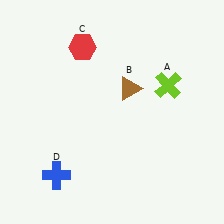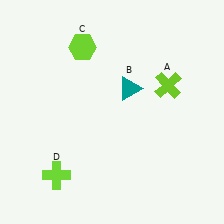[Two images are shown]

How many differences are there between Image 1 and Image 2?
There are 3 differences between the two images.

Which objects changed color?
B changed from brown to teal. C changed from red to lime. D changed from blue to lime.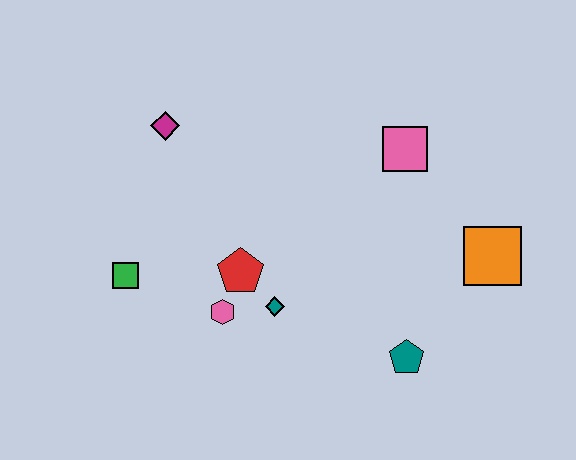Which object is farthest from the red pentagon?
The orange square is farthest from the red pentagon.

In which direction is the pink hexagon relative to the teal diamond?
The pink hexagon is to the left of the teal diamond.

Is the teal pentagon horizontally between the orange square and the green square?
Yes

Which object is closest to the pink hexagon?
The red pentagon is closest to the pink hexagon.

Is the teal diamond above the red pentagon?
No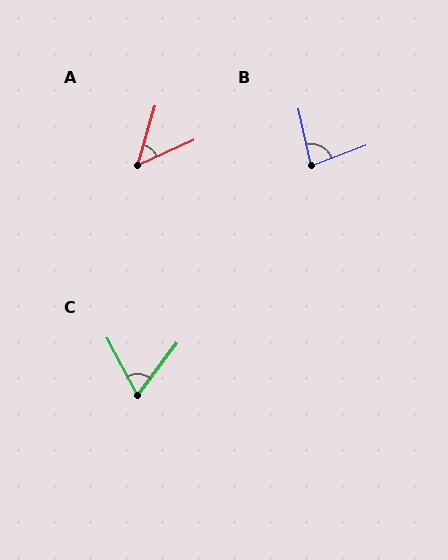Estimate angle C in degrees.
Approximately 65 degrees.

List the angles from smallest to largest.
A (49°), C (65°), B (82°).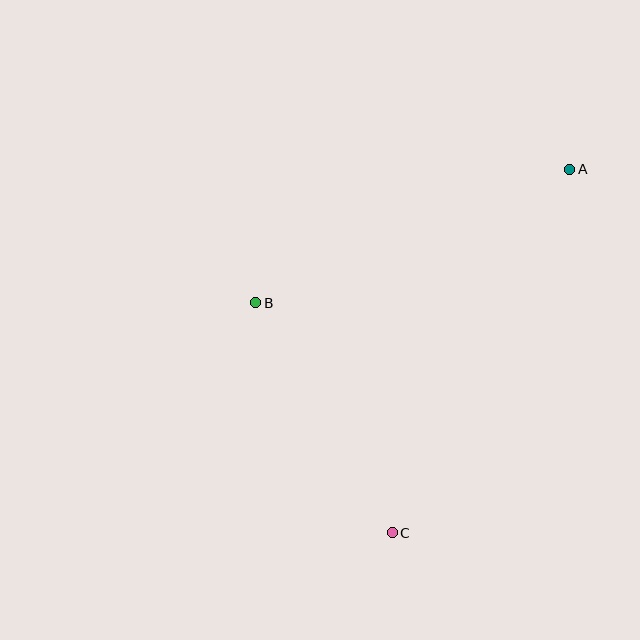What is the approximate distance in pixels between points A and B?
The distance between A and B is approximately 341 pixels.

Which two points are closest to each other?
Points B and C are closest to each other.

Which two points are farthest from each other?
Points A and C are farthest from each other.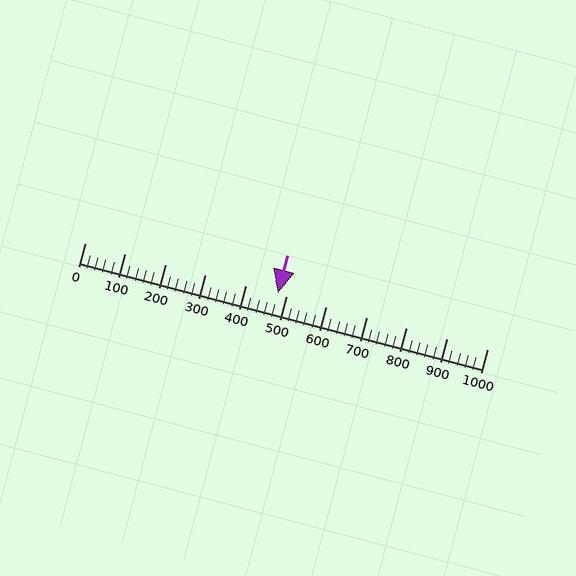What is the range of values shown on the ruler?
The ruler shows values from 0 to 1000.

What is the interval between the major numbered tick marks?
The major tick marks are spaced 100 units apart.